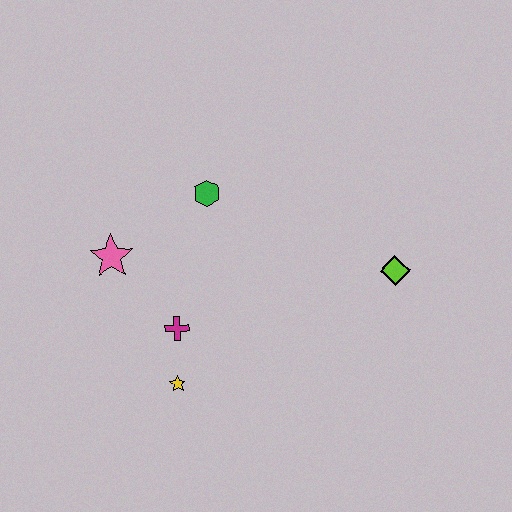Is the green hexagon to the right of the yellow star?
Yes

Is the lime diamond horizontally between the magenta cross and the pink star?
No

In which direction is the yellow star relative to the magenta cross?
The yellow star is below the magenta cross.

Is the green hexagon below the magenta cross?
No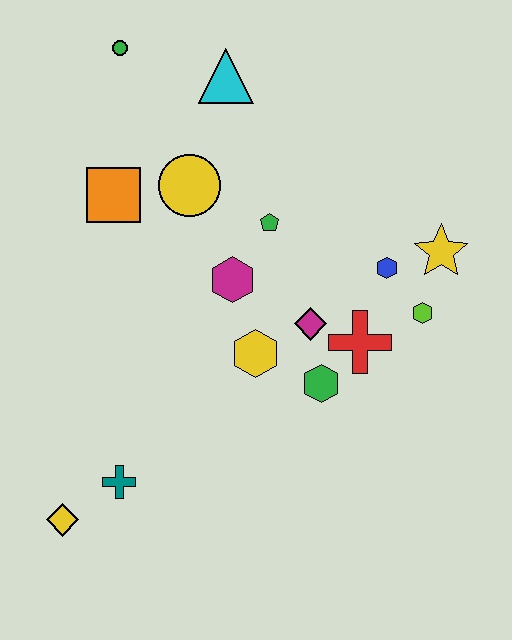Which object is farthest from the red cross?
The green circle is farthest from the red cross.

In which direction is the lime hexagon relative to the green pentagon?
The lime hexagon is to the right of the green pentagon.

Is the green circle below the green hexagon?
No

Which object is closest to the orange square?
The yellow circle is closest to the orange square.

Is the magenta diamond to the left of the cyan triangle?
No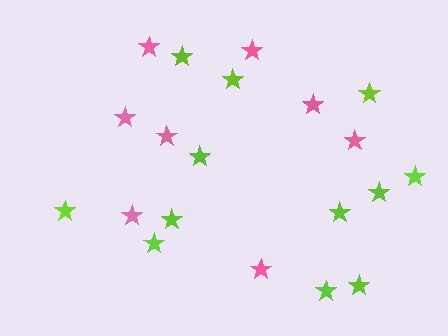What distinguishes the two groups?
There are 2 groups: one group of pink stars (8) and one group of lime stars (12).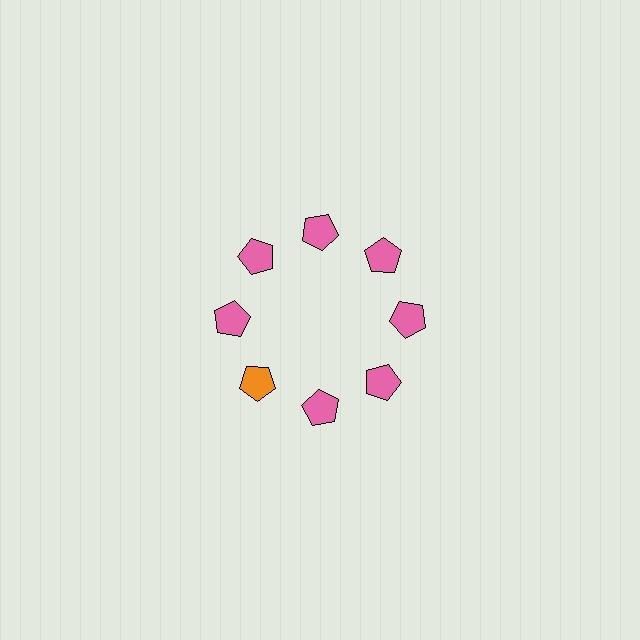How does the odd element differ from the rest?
It has a different color: orange instead of pink.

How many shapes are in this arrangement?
There are 8 shapes arranged in a ring pattern.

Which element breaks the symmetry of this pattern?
The orange pentagon at roughly the 8 o'clock position breaks the symmetry. All other shapes are pink pentagons.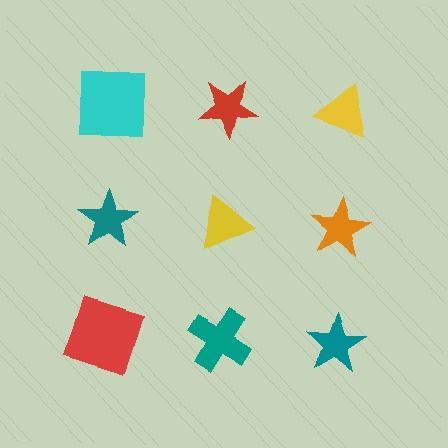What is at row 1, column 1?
A cyan square.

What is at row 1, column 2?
A red star.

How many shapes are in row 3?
3 shapes.